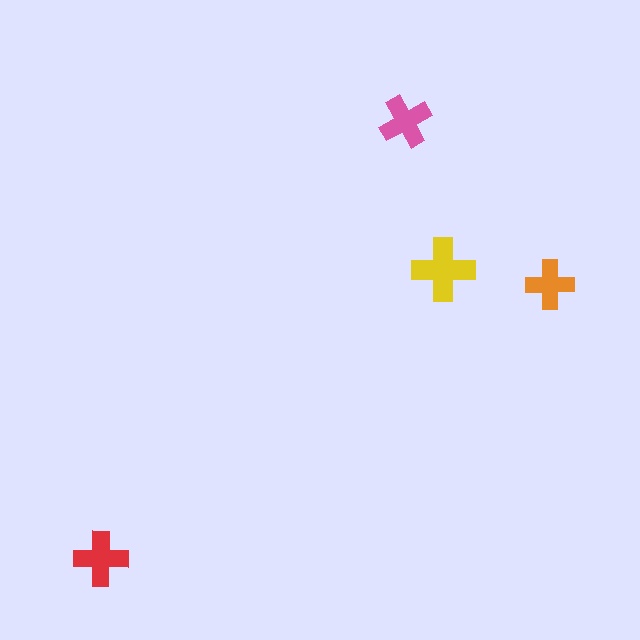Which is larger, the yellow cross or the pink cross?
The yellow one.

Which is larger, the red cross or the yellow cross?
The yellow one.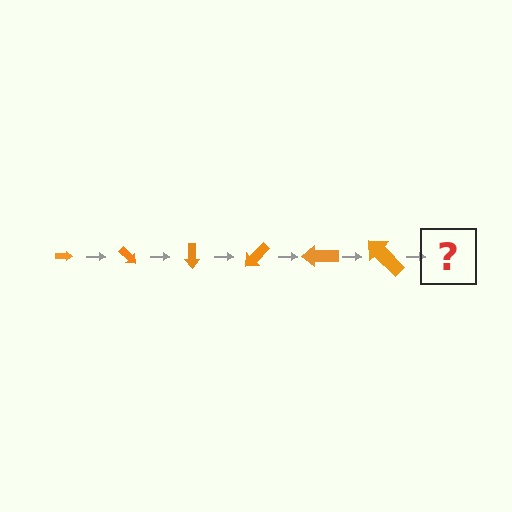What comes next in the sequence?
The next element should be an arrow, larger than the previous one and rotated 270 degrees from the start.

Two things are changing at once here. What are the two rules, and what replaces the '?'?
The two rules are that the arrow grows larger each step and it rotates 45 degrees each step. The '?' should be an arrow, larger than the previous one and rotated 270 degrees from the start.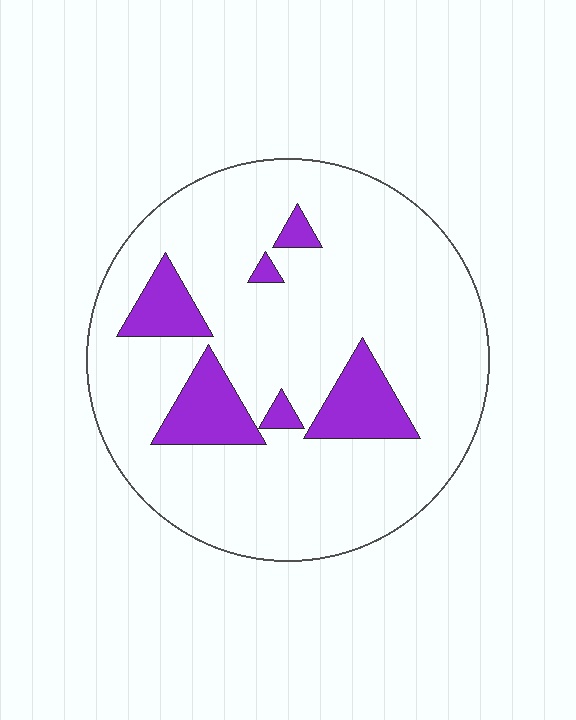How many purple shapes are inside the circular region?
6.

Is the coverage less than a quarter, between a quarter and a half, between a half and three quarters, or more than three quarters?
Less than a quarter.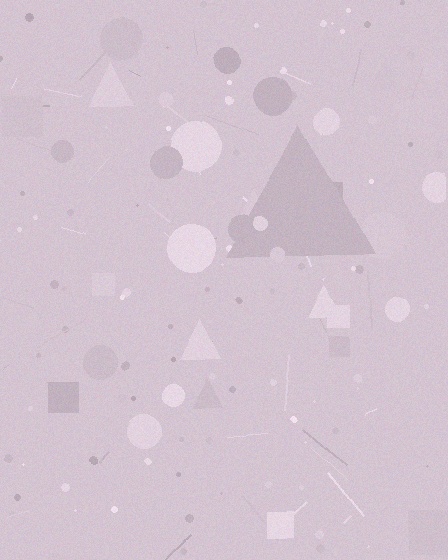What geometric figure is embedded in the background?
A triangle is embedded in the background.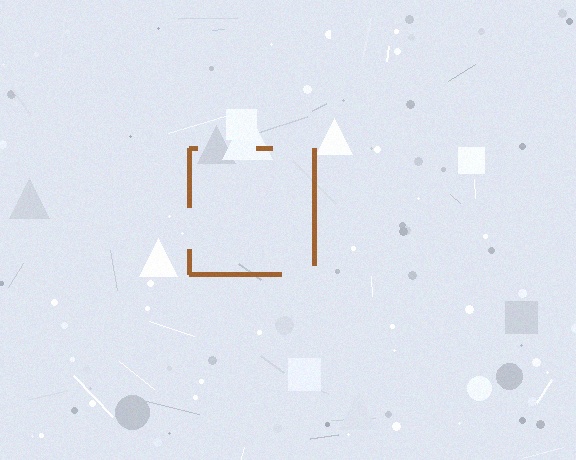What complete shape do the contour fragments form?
The contour fragments form a square.